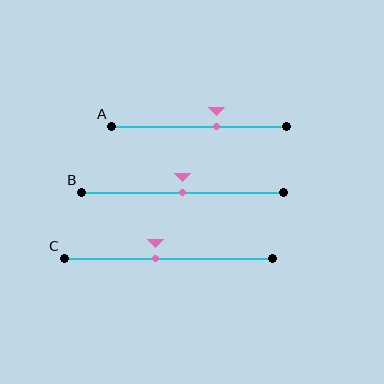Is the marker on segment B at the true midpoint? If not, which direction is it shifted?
Yes, the marker on segment B is at the true midpoint.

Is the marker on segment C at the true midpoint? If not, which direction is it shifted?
No, the marker on segment C is shifted to the left by about 6% of the segment length.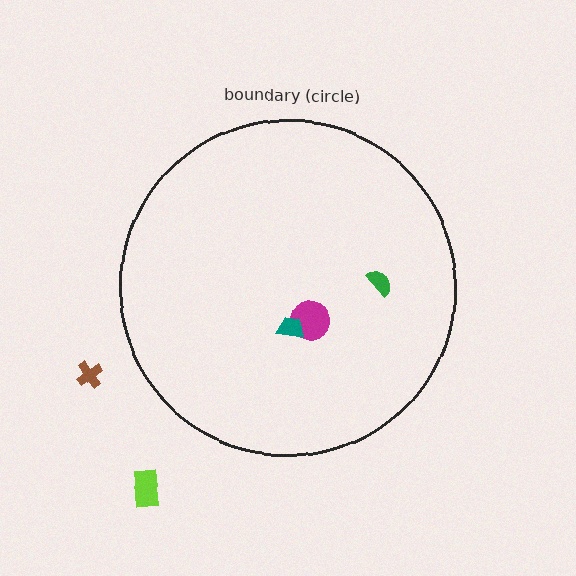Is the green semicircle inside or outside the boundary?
Inside.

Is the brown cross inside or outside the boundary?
Outside.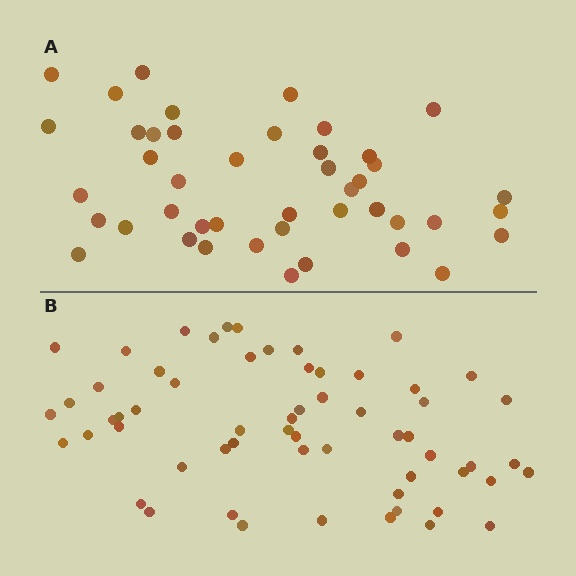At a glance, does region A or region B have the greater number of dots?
Region B (the bottom region) has more dots.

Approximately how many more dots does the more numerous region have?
Region B has approximately 15 more dots than region A.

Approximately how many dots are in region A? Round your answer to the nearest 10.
About 40 dots. (The exact count is 44, which rounds to 40.)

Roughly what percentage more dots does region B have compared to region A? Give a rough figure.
About 35% more.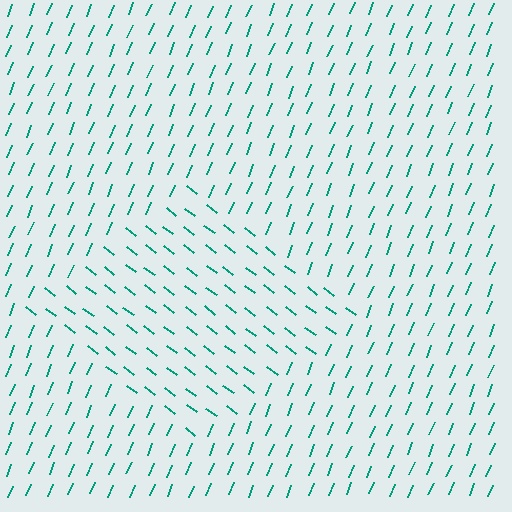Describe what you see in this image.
The image is filled with small teal line segments. A diamond region in the image has lines oriented differently from the surrounding lines, creating a visible texture boundary.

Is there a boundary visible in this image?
Yes, there is a texture boundary formed by a change in line orientation.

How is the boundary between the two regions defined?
The boundary is defined purely by a change in line orientation (approximately 75 degrees difference). All lines are the same color and thickness.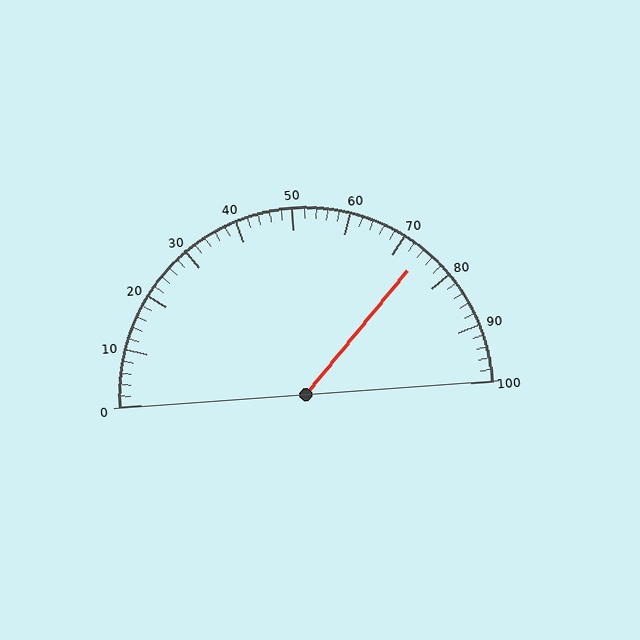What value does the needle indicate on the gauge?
The needle indicates approximately 74.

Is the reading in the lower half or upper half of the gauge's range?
The reading is in the upper half of the range (0 to 100).